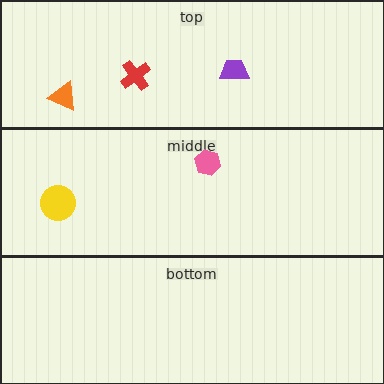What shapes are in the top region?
The purple trapezoid, the red cross, the orange triangle.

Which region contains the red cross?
The top region.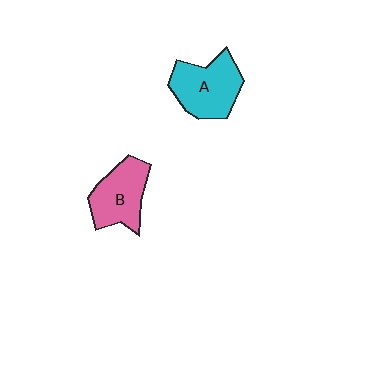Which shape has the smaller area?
Shape B (pink).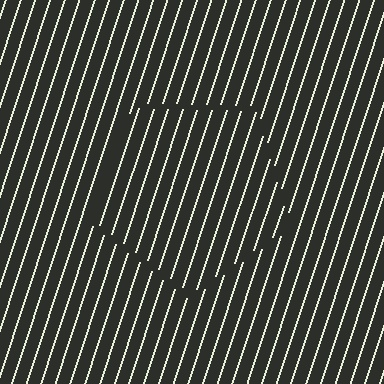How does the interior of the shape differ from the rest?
The interior of the shape contains the same grating, shifted by half a period — the contour is defined by the phase discontinuity where line-ends from the inner and outer gratings abut.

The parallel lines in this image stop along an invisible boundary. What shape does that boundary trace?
An illusory pentagon. The interior of the shape contains the same grating, shifted by half a period — the contour is defined by the phase discontinuity where line-ends from the inner and outer gratings abut.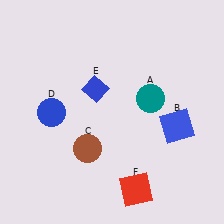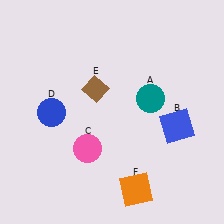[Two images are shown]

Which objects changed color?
C changed from brown to pink. E changed from blue to brown. F changed from red to orange.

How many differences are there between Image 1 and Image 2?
There are 3 differences between the two images.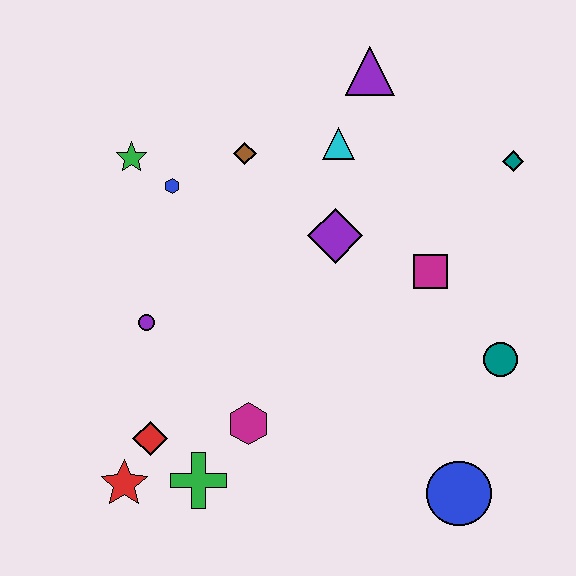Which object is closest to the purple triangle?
The cyan triangle is closest to the purple triangle.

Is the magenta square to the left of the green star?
No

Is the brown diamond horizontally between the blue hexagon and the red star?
No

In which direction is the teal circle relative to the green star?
The teal circle is to the right of the green star.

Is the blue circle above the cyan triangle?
No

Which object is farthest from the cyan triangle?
The red star is farthest from the cyan triangle.